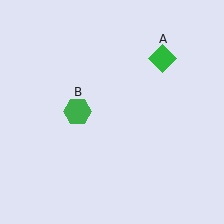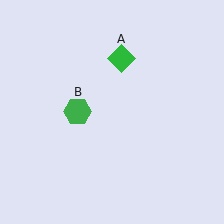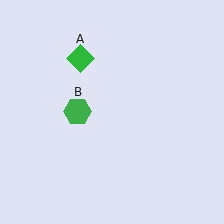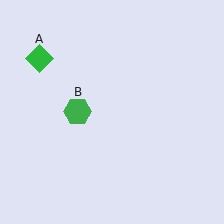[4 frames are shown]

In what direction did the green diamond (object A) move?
The green diamond (object A) moved left.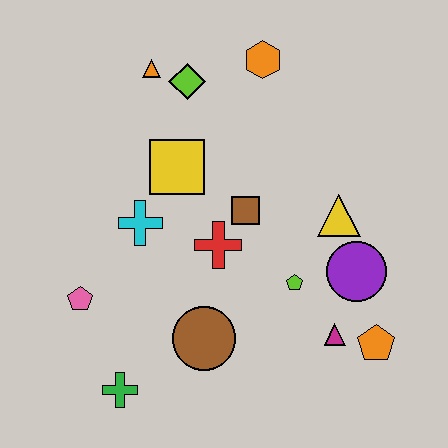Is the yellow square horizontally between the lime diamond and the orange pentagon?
No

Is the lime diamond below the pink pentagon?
No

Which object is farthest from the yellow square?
The orange pentagon is farthest from the yellow square.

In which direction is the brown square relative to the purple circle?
The brown square is to the left of the purple circle.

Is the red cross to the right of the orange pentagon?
No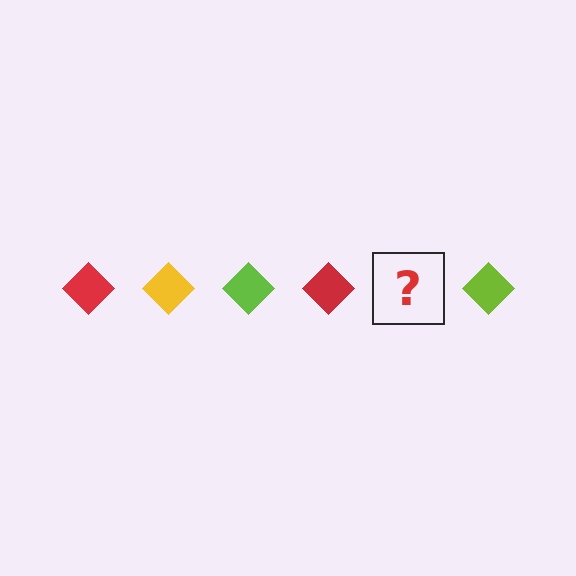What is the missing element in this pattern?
The missing element is a yellow diamond.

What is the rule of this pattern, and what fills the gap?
The rule is that the pattern cycles through red, yellow, lime diamonds. The gap should be filled with a yellow diamond.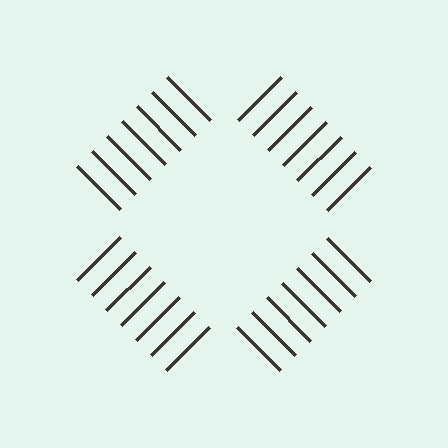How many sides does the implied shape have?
4 sides — the line-ends trace a square.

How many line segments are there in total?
28 — 7 along each of the 4 edges.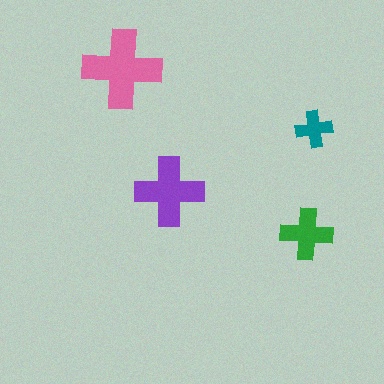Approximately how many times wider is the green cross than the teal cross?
About 1.5 times wider.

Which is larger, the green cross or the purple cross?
The purple one.